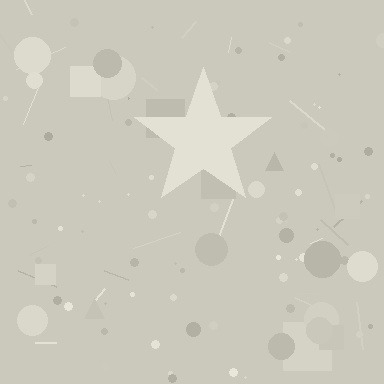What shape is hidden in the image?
A star is hidden in the image.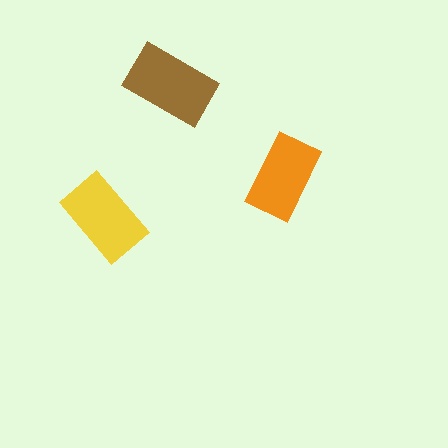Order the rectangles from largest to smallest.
the brown one, the yellow one, the orange one.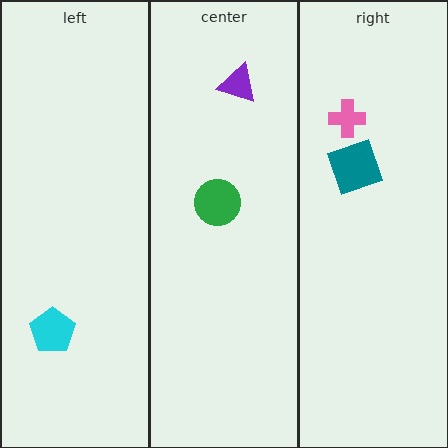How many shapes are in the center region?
2.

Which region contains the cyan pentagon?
The left region.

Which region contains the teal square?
The right region.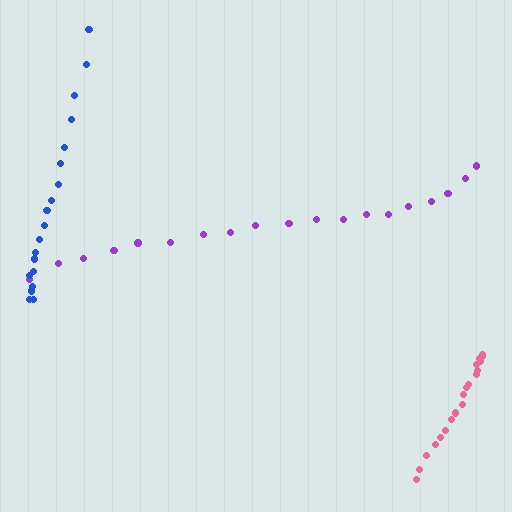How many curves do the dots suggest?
There are 3 distinct paths.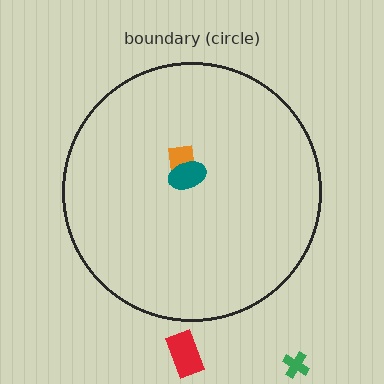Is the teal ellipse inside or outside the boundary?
Inside.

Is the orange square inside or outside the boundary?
Inside.